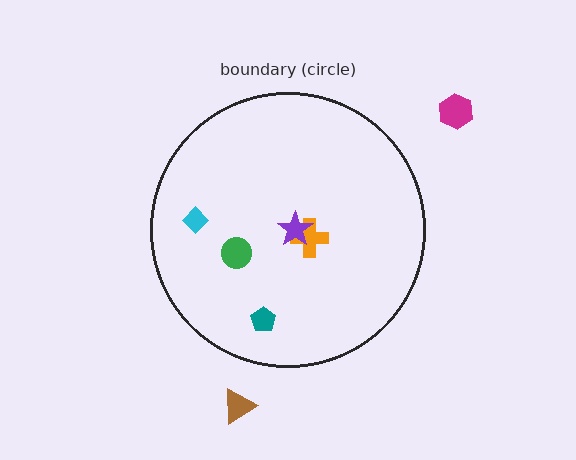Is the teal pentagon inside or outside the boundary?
Inside.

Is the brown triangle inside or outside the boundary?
Outside.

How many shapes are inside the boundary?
5 inside, 2 outside.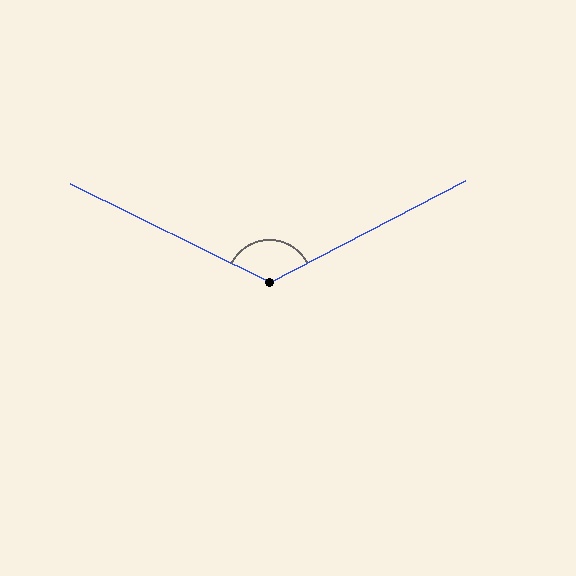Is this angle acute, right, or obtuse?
It is obtuse.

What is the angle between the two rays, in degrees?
Approximately 126 degrees.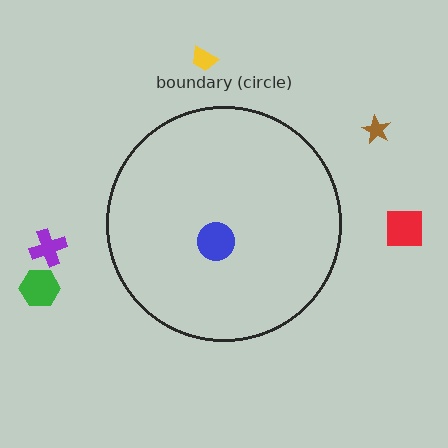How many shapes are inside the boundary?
1 inside, 5 outside.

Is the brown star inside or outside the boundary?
Outside.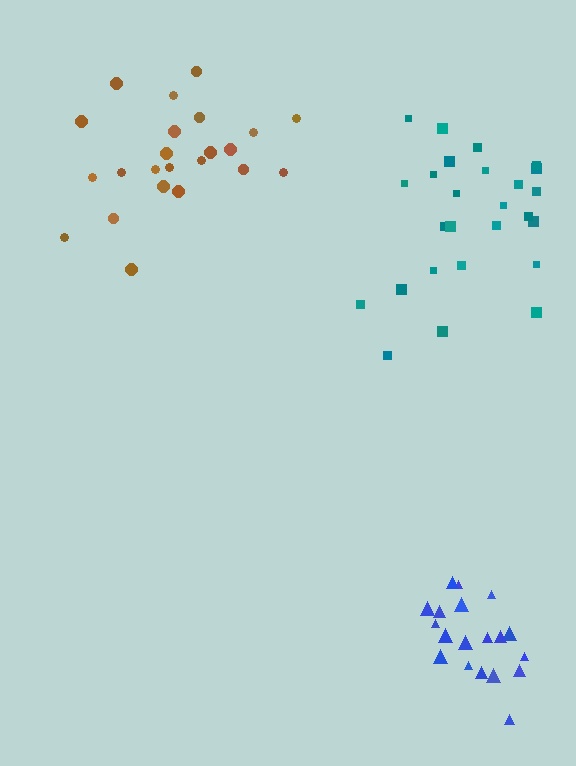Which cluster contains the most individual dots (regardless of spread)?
Teal (26).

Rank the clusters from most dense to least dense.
blue, brown, teal.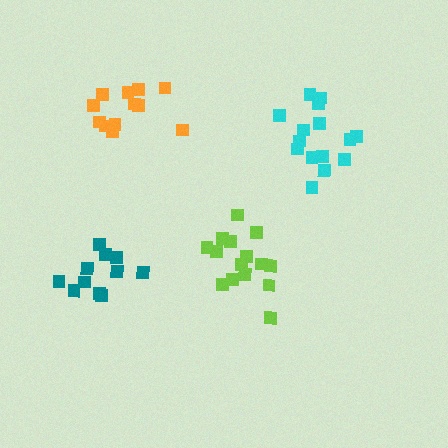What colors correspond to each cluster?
The clusters are colored: lime, teal, cyan, orange.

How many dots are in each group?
Group 1: 15 dots, Group 2: 11 dots, Group 3: 15 dots, Group 4: 12 dots (53 total).